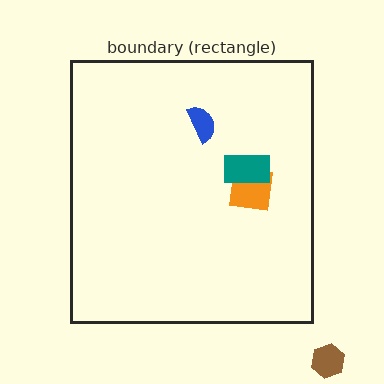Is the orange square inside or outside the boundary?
Inside.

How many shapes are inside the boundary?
3 inside, 1 outside.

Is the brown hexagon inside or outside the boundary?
Outside.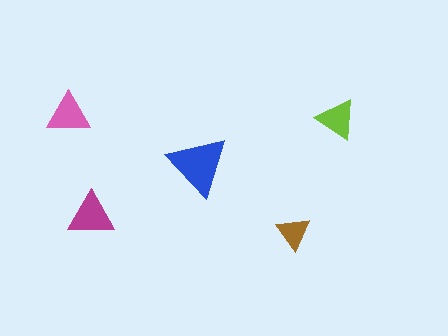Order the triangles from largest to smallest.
the blue one, the magenta one, the pink one, the lime one, the brown one.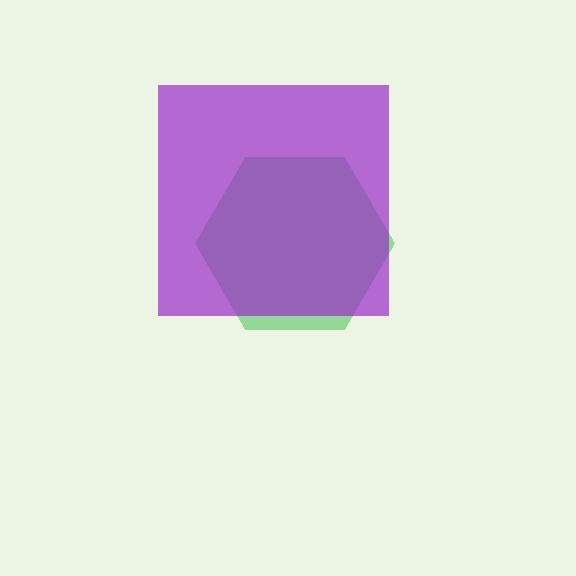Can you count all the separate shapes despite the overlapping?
Yes, there are 2 separate shapes.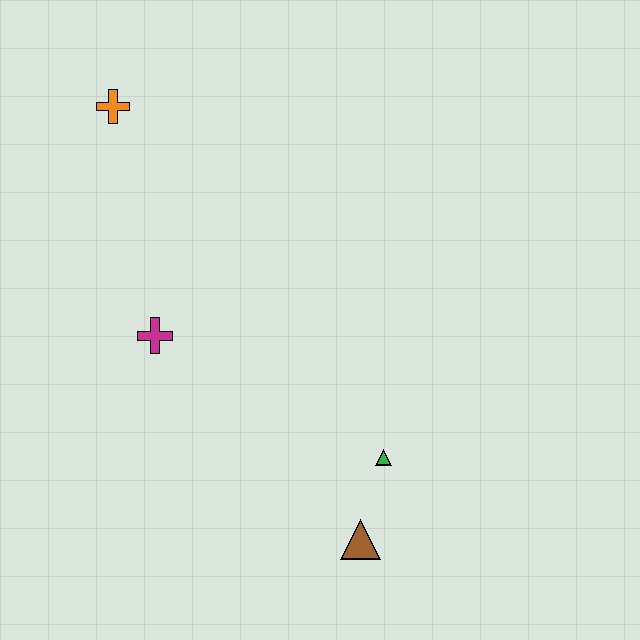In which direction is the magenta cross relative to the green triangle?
The magenta cross is to the left of the green triangle.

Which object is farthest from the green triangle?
The orange cross is farthest from the green triangle.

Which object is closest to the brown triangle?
The green triangle is closest to the brown triangle.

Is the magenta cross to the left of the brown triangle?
Yes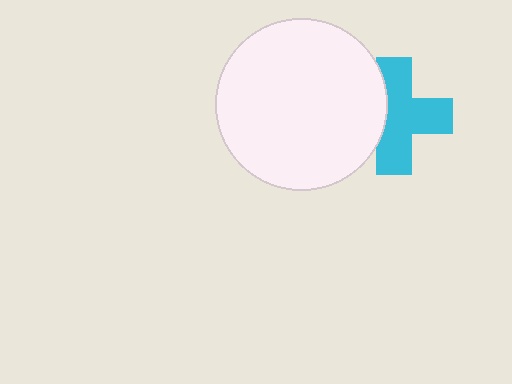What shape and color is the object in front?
The object in front is a white circle.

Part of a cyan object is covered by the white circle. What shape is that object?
It is a cross.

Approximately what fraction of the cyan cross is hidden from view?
Roughly 30% of the cyan cross is hidden behind the white circle.